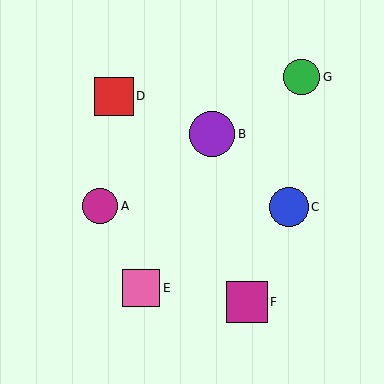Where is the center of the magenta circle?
The center of the magenta circle is at (100, 206).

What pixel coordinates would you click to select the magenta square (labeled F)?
Click at (247, 302) to select the magenta square F.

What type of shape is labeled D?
Shape D is a red square.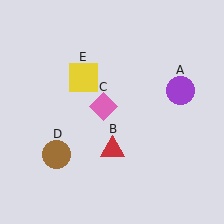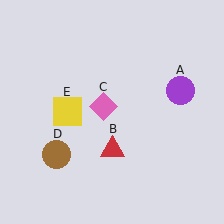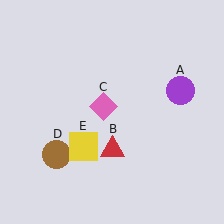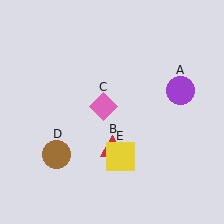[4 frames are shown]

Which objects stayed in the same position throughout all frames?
Purple circle (object A) and red triangle (object B) and pink diamond (object C) and brown circle (object D) remained stationary.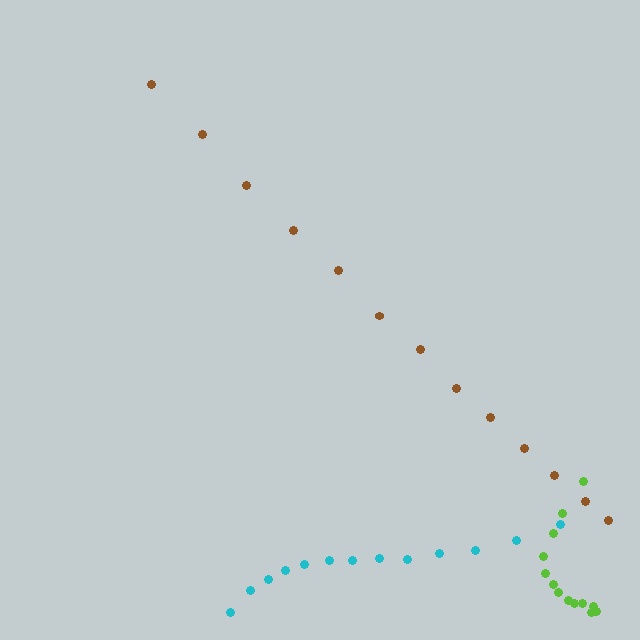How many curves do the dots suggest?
There are 3 distinct paths.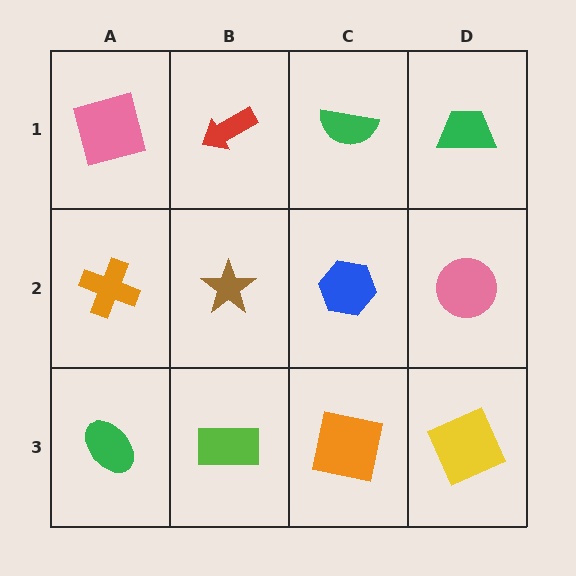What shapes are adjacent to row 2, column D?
A green trapezoid (row 1, column D), a yellow square (row 3, column D), a blue hexagon (row 2, column C).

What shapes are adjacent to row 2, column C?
A green semicircle (row 1, column C), an orange square (row 3, column C), a brown star (row 2, column B), a pink circle (row 2, column D).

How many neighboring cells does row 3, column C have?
3.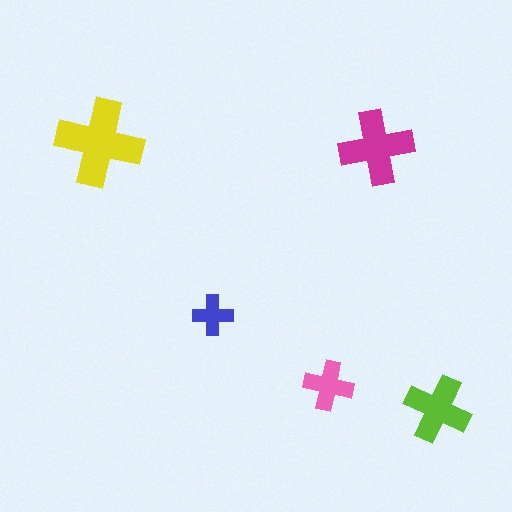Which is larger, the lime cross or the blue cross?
The lime one.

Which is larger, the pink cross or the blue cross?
The pink one.